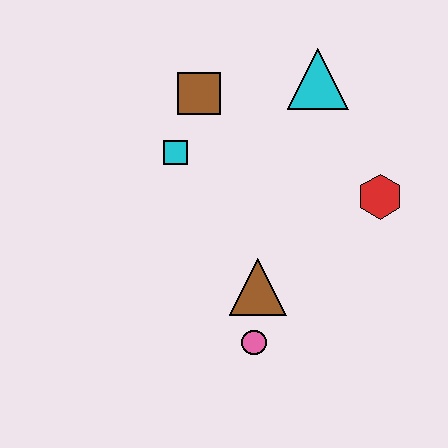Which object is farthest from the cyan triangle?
The pink circle is farthest from the cyan triangle.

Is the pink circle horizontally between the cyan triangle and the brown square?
Yes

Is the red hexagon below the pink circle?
No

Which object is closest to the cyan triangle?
The brown square is closest to the cyan triangle.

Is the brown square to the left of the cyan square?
No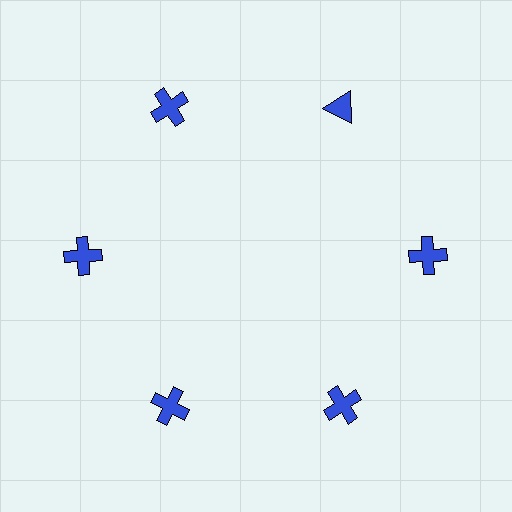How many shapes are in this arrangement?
There are 6 shapes arranged in a ring pattern.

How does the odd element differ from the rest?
It has a different shape: triangle instead of cross.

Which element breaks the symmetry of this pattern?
The blue triangle at roughly the 1 o'clock position breaks the symmetry. All other shapes are blue crosses.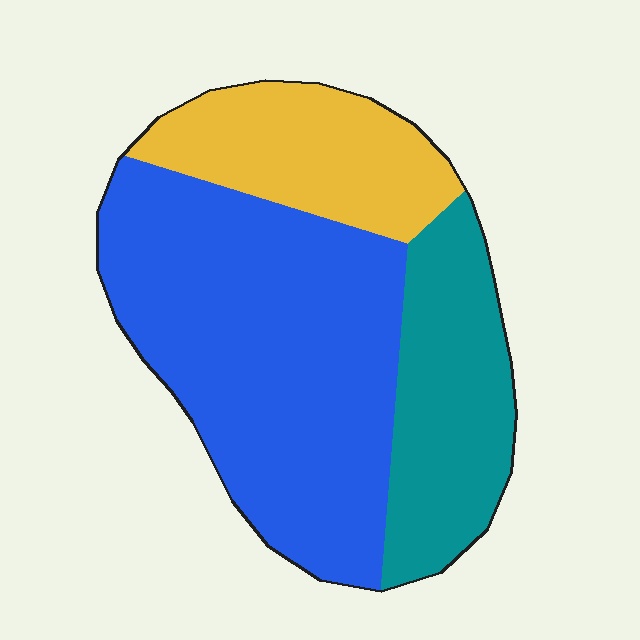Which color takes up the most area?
Blue, at roughly 55%.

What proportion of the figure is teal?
Teal covers 24% of the figure.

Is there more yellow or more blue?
Blue.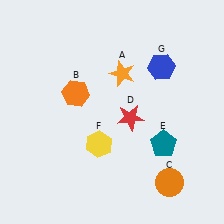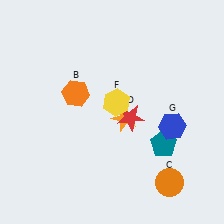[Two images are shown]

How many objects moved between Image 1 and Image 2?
3 objects moved between the two images.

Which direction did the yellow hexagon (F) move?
The yellow hexagon (F) moved up.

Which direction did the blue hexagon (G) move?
The blue hexagon (G) moved down.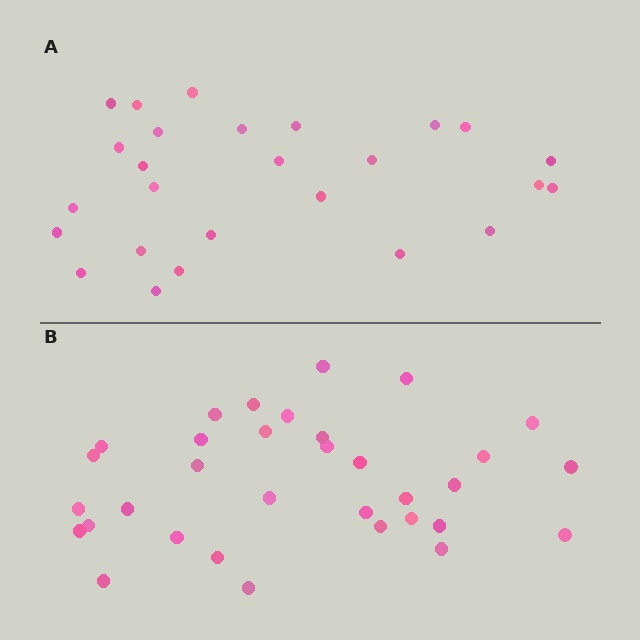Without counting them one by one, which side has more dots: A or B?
Region B (the bottom region) has more dots.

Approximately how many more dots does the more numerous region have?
Region B has roughly 8 or so more dots than region A.